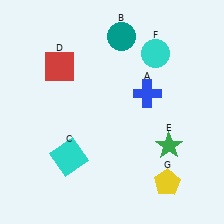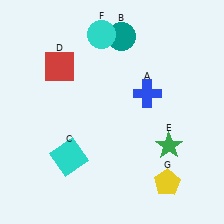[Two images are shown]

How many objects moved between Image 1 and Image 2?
1 object moved between the two images.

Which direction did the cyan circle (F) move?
The cyan circle (F) moved left.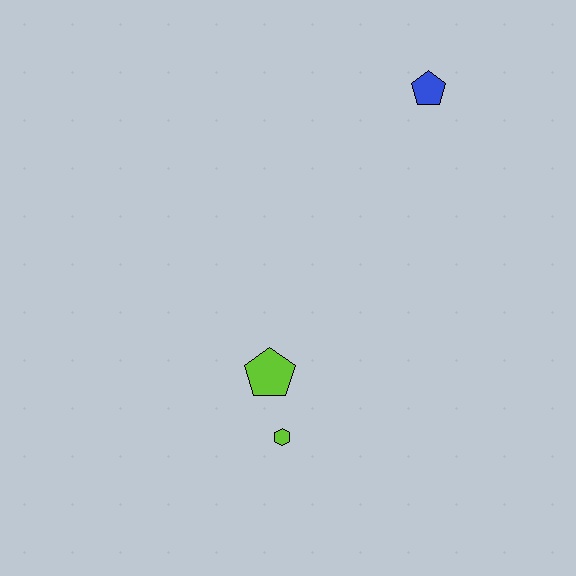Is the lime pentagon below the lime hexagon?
No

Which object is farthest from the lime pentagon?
The blue pentagon is farthest from the lime pentagon.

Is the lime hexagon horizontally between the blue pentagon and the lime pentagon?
Yes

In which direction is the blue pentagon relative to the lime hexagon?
The blue pentagon is above the lime hexagon.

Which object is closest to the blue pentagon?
The lime pentagon is closest to the blue pentagon.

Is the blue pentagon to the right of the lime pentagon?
Yes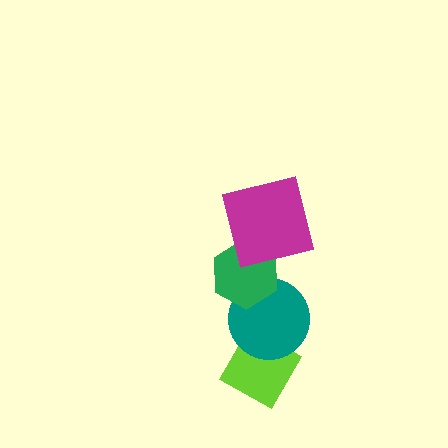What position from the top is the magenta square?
The magenta square is 1st from the top.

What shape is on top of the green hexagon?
The magenta square is on top of the green hexagon.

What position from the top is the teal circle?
The teal circle is 3rd from the top.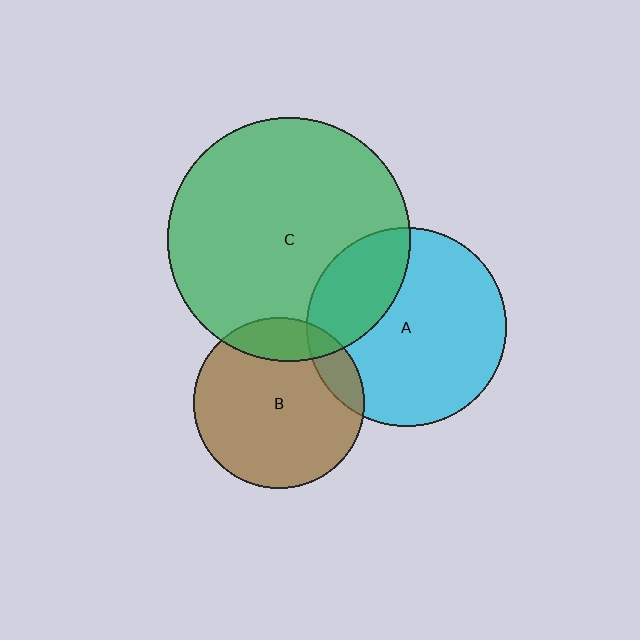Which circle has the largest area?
Circle C (green).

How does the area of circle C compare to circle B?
Approximately 2.0 times.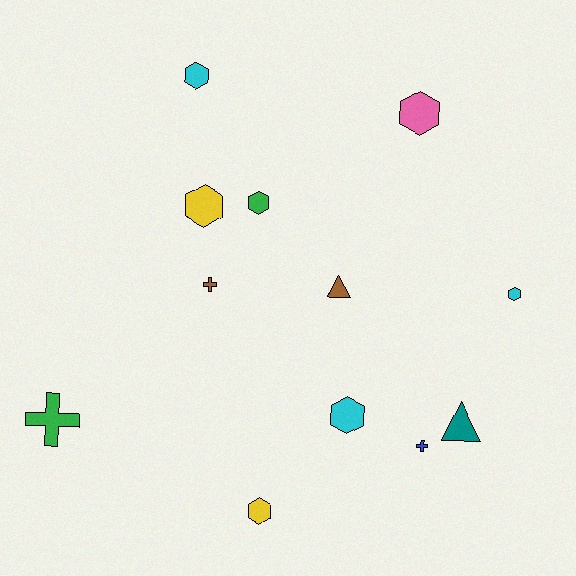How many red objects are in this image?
There are no red objects.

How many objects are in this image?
There are 12 objects.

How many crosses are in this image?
There are 3 crosses.